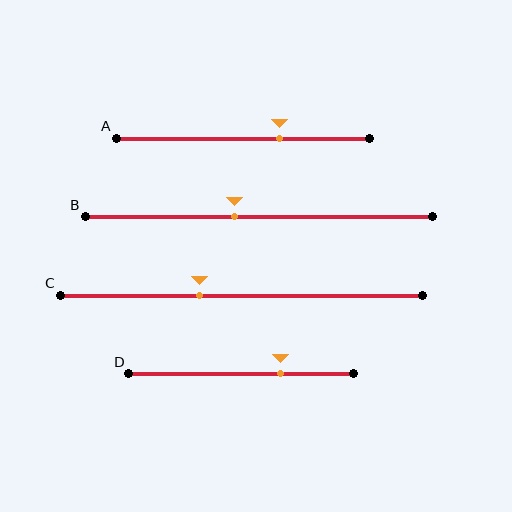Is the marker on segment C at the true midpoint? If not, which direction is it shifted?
No, the marker on segment C is shifted to the left by about 11% of the segment length.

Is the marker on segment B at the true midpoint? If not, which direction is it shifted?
No, the marker on segment B is shifted to the left by about 7% of the segment length.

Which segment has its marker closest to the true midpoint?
Segment B has its marker closest to the true midpoint.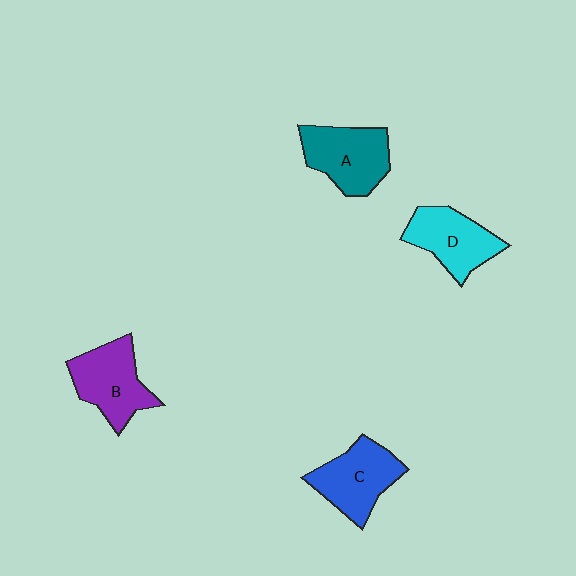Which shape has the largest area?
Shape A (teal).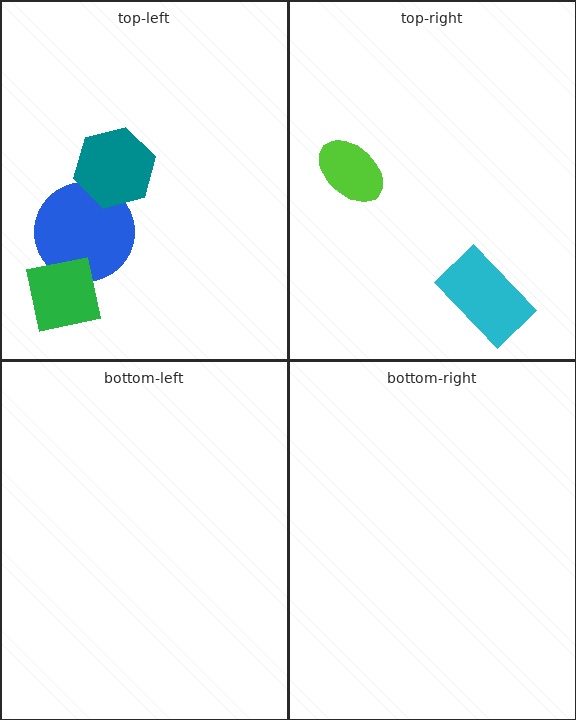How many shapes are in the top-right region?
2.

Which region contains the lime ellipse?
The top-right region.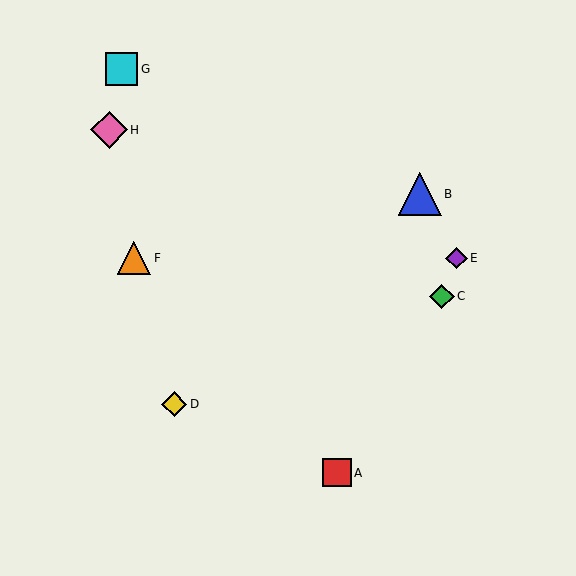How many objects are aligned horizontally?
2 objects (E, F) are aligned horizontally.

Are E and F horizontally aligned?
Yes, both are at y≈258.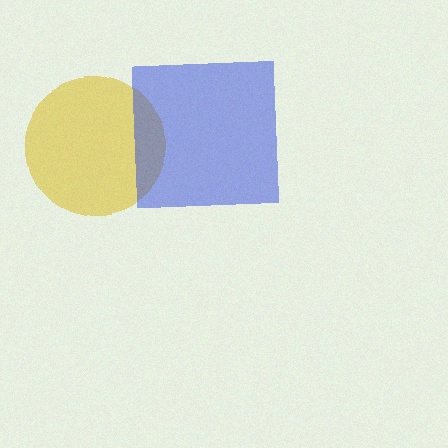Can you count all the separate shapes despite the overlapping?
Yes, there are 2 separate shapes.